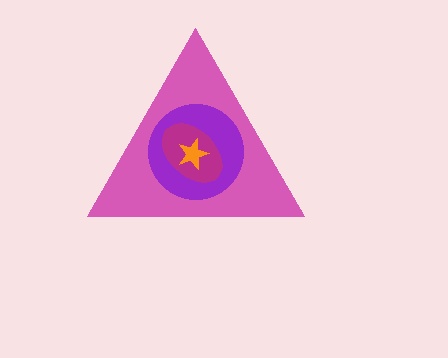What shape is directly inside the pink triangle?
The purple circle.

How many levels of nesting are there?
4.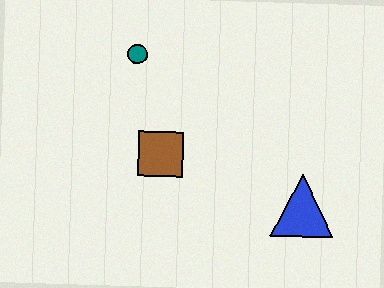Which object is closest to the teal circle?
The brown square is closest to the teal circle.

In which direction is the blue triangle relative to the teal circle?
The blue triangle is to the right of the teal circle.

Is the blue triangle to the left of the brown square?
No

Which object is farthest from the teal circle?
The blue triangle is farthest from the teal circle.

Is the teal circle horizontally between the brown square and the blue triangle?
No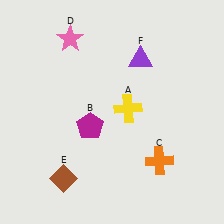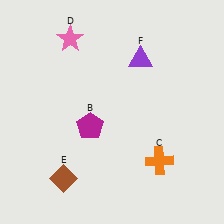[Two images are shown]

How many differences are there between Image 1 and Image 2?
There is 1 difference between the two images.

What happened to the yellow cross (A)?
The yellow cross (A) was removed in Image 2. It was in the top-right area of Image 1.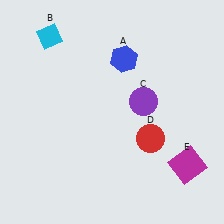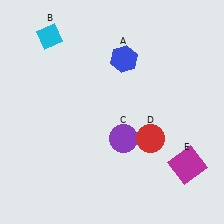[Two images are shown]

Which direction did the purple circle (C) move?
The purple circle (C) moved down.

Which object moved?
The purple circle (C) moved down.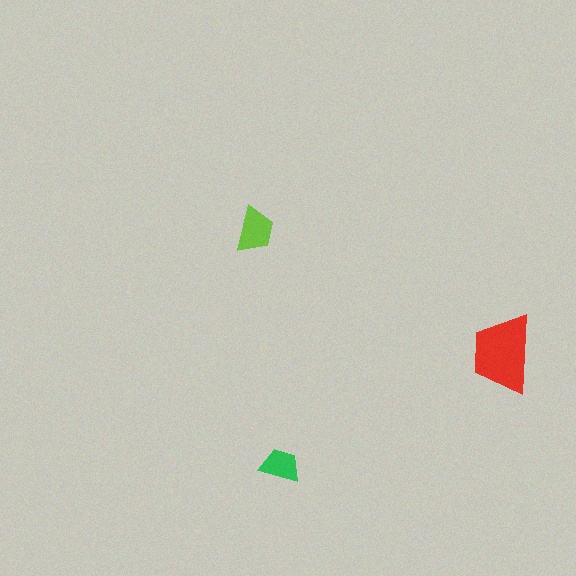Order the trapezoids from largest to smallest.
the red one, the lime one, the green one.